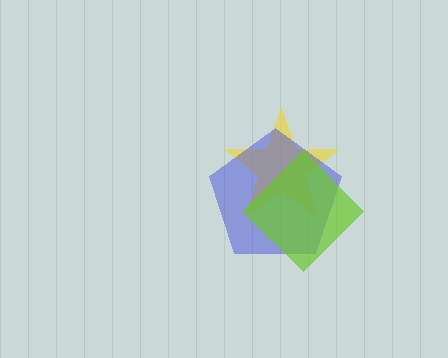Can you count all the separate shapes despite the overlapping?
Yes, there are 3 separate shapes.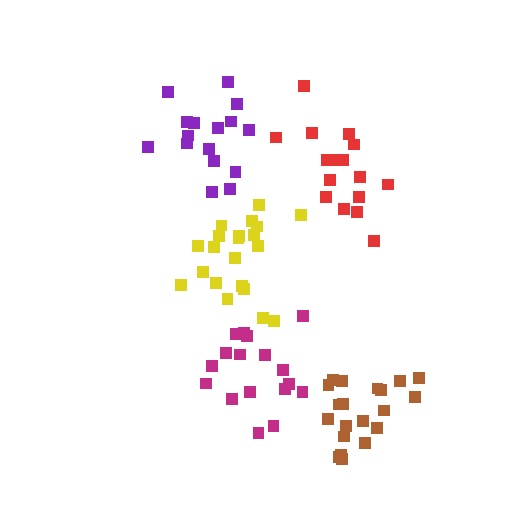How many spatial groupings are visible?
There are 5 spatial groupings.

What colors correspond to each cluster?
The clusters are colored: brown, purple, magenta, red, yellow.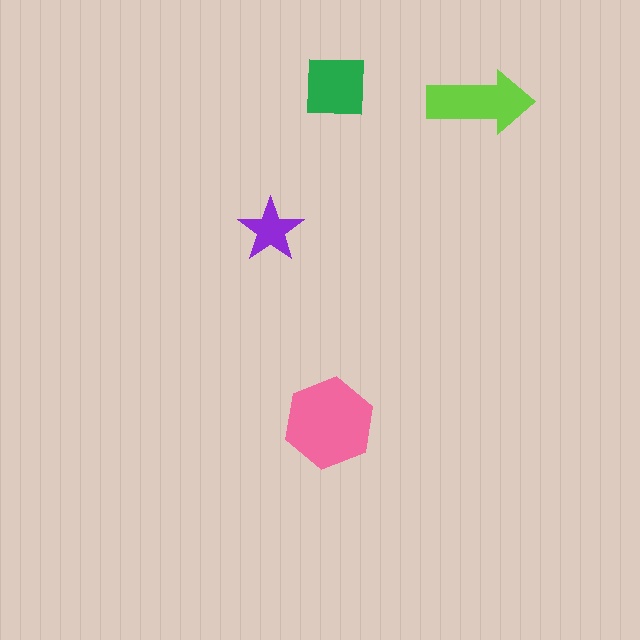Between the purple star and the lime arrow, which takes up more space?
The lime arrow.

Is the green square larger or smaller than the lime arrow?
Smaller.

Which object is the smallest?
The purple star.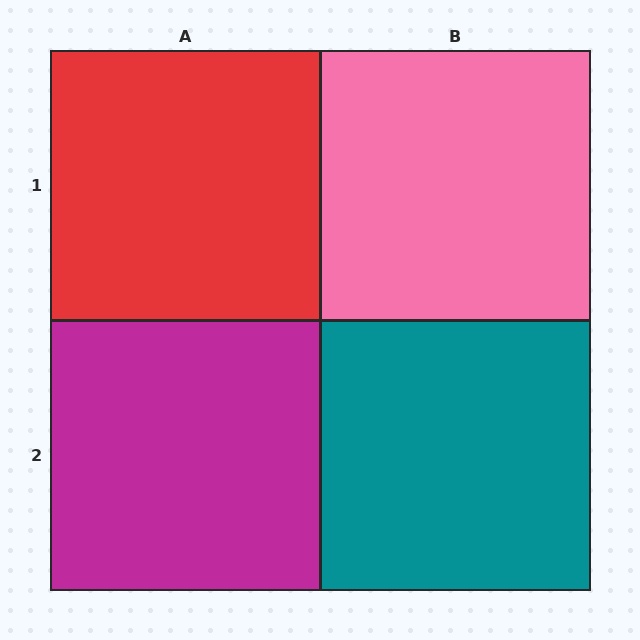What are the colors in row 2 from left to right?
Magenta, teal.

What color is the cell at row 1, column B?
Pink.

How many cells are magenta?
1 cell is magenta.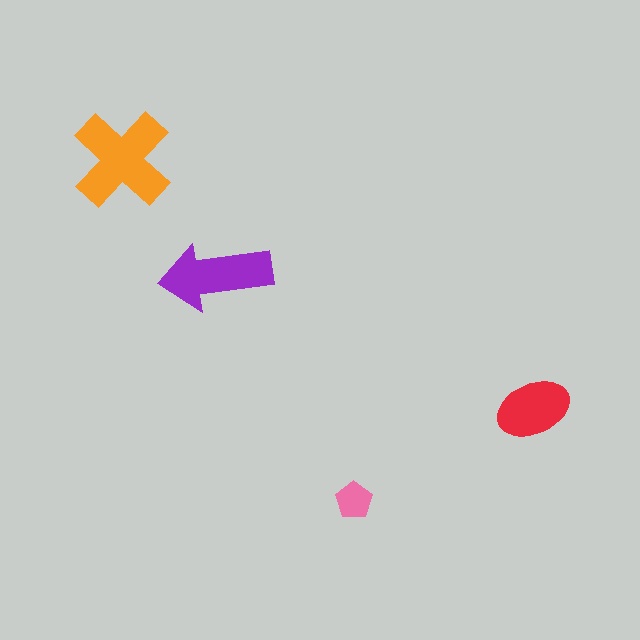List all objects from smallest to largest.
The pink pentagon, the red ellipse, the purple arrow, the orange cross.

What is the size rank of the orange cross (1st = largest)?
1st.